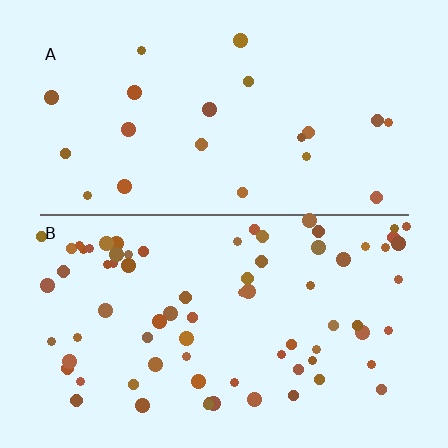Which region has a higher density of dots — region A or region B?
B (the bottom).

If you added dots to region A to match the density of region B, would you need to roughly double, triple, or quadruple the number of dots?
Approximately triple.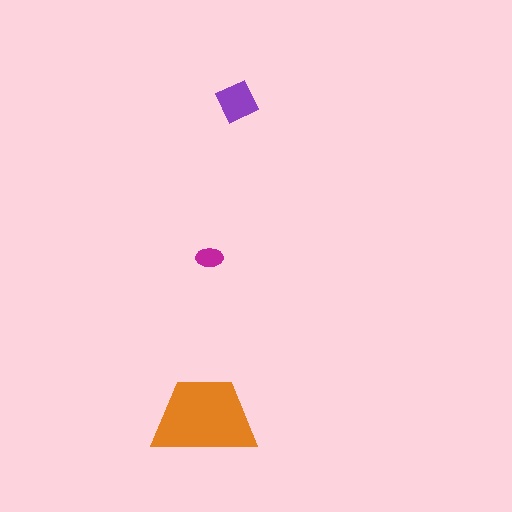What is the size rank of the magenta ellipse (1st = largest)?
3rd.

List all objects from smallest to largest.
The magenta ellipse, the purple diamond, the orange trapezoid.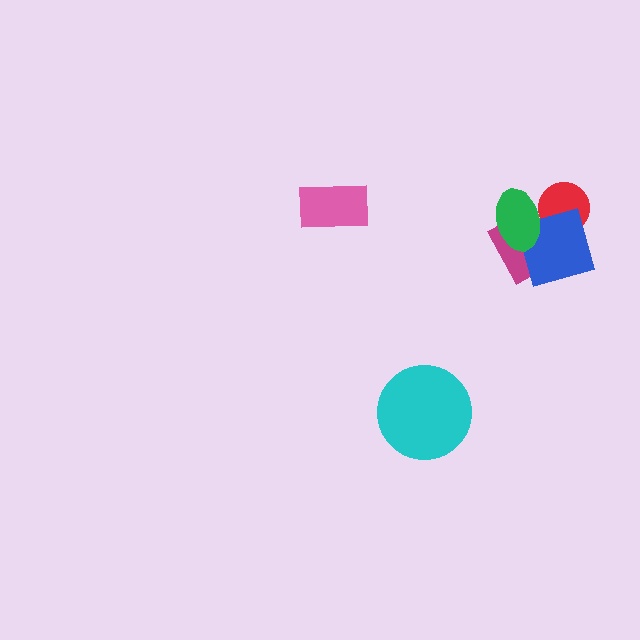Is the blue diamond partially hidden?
Yes, it is partially covered by another shape.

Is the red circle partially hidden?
Yes, it is partially covered by another shape.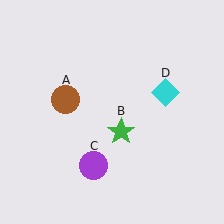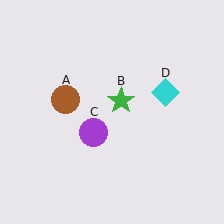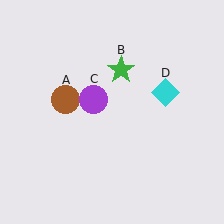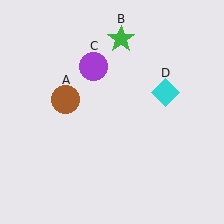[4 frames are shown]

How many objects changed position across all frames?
2 objects changed position: green star (object B), purple circle (object C).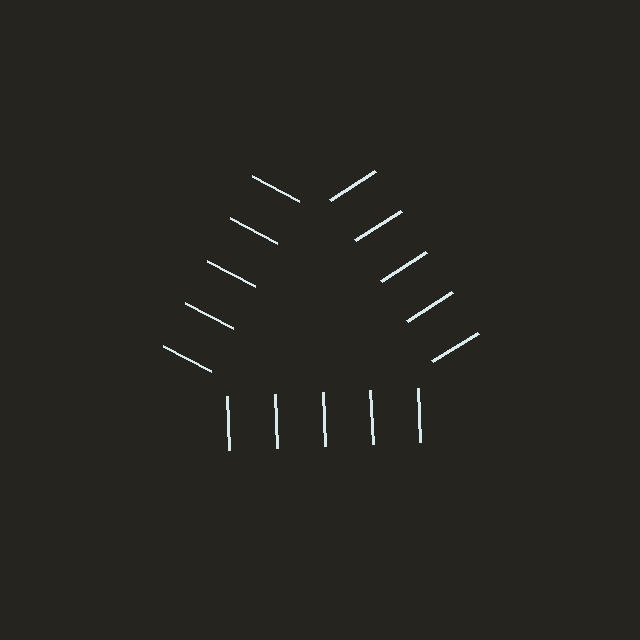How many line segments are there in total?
15 — 5 along each of the 3 edges.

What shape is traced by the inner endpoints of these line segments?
An illusory triangle — the line segments terminate on its edges but no continuous stroke is drawn.